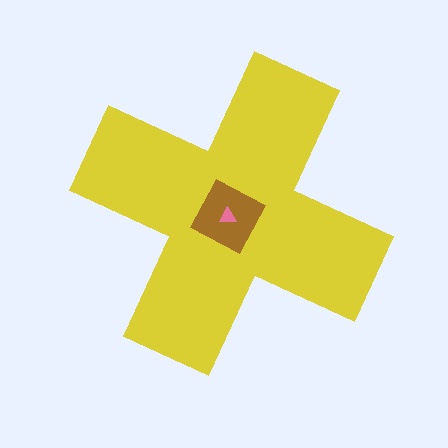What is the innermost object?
The pink triangle.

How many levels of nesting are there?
3.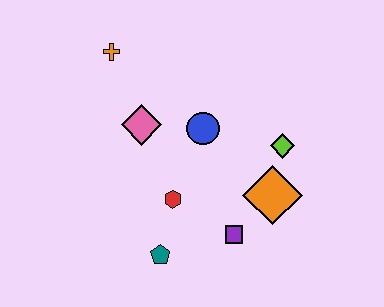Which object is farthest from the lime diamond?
The orange cross is farthest from the lime diamond.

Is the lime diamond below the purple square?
No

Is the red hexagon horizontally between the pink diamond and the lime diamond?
Yes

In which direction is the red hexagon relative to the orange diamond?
The red hexagon is to the left of the orange diamond.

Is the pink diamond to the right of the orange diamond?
No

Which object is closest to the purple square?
The orange diamond is closest to the purple square.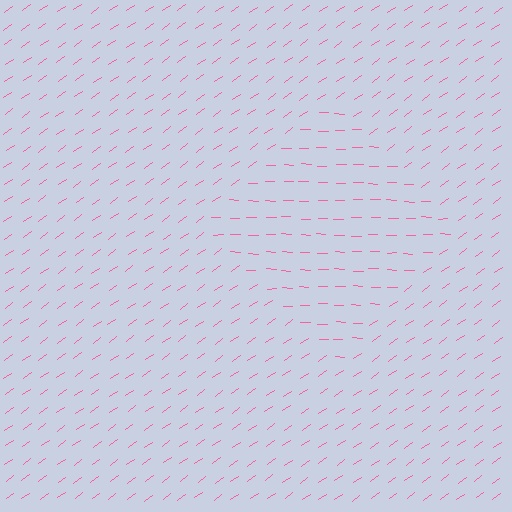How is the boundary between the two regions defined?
The boundary is defined purely by a change in line orientation (approximately 37 degrees difference). All lines are the same color and thickness.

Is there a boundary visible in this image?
Yes, there is a texture boundary formed by a change in line orientation.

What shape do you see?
I see a diamond.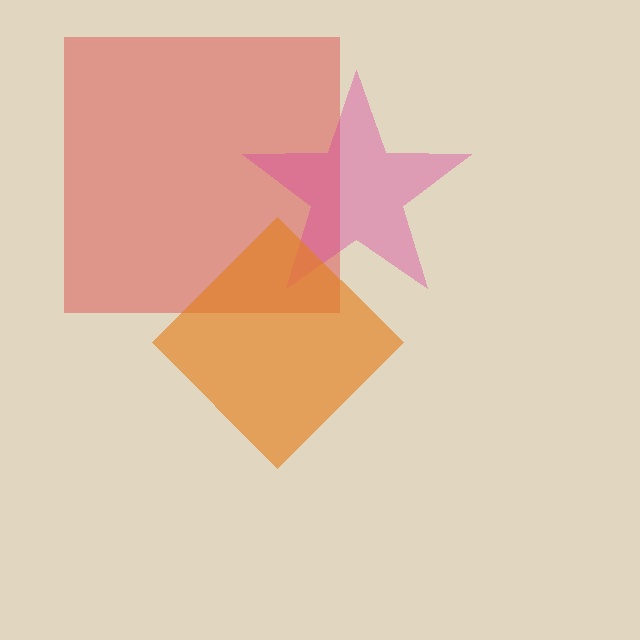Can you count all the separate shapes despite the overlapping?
Yes, there are 3 separate shapes.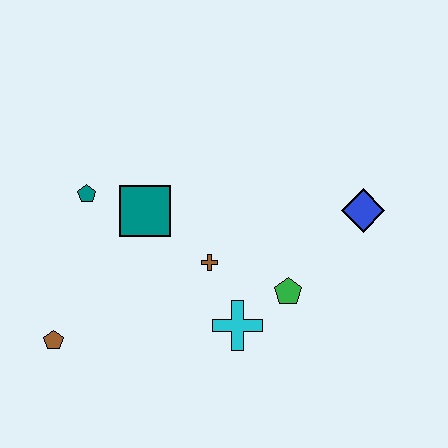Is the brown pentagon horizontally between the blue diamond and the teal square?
No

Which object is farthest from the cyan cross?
The teal pentagon is farthest from the cyan cross.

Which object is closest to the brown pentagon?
The teal pentagon is closest to the brown pentagon.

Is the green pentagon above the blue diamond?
No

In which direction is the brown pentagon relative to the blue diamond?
The brown pentagon is to the left of the blue diamond.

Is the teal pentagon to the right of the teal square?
No